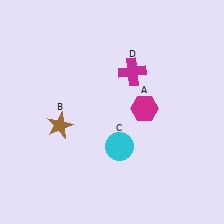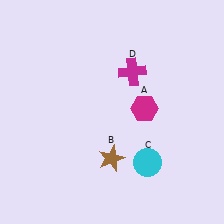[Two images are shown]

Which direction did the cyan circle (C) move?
The cyan circle (C) moved right.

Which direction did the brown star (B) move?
The brown star (B) moved right.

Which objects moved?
The objects that moved are: the brown star (B), the cyan circle (C).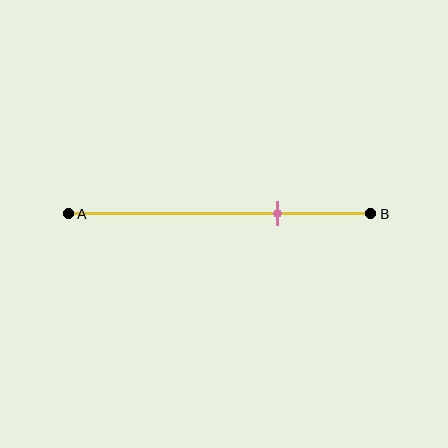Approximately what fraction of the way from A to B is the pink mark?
The pink mark is approximately 70% of the way from A to B.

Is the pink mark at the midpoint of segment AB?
No, the mark is at about 70% from A, not at the 50% midpoint.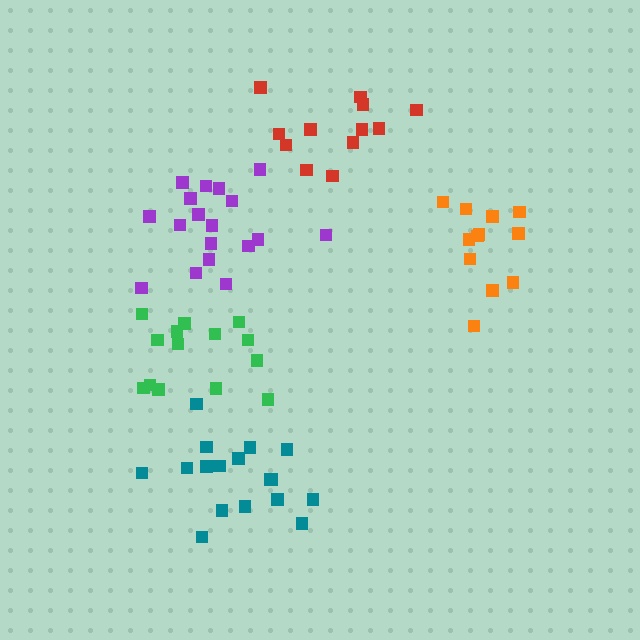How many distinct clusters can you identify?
There are 5 distinct clusters.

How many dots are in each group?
Group 1: 17 dots, Group 2: 12 dots, Group 3: 14 dots, Group 4: 12 dots, Group 5: 18 dots (73 total).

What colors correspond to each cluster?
The clusters are colored: teal, orange, green, red, purple.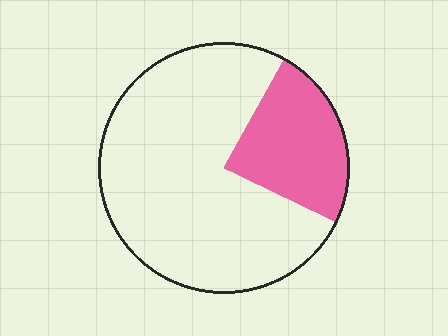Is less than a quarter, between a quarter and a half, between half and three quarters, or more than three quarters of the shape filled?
Less than a quarter.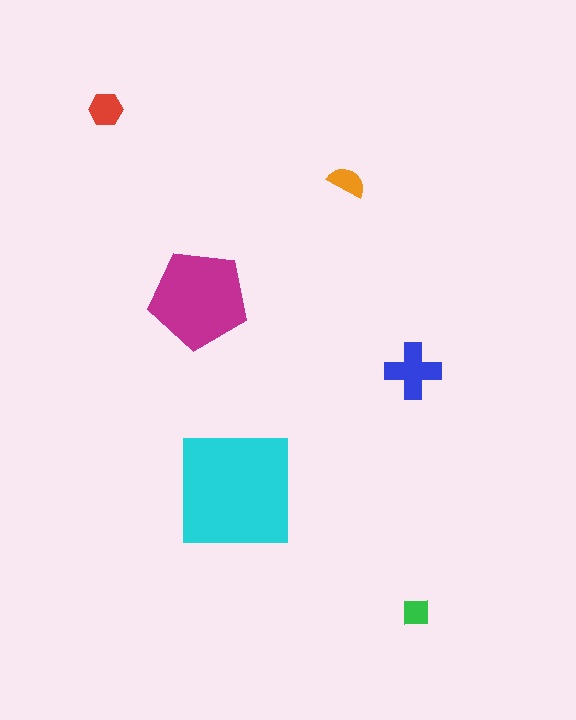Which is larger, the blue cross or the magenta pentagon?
The magenta pentagon.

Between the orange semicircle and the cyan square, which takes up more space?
The cyan square.